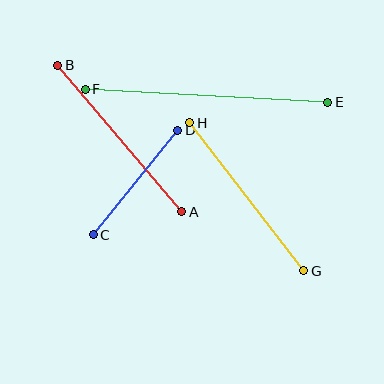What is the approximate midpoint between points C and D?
The midpoint is at approximately (136, 183) pixels.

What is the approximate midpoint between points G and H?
The midpoint is at approximately (247, 197) pixels.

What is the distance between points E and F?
The distance is approximately 243 pixels.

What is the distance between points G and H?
The distance is approximately 187 pixels.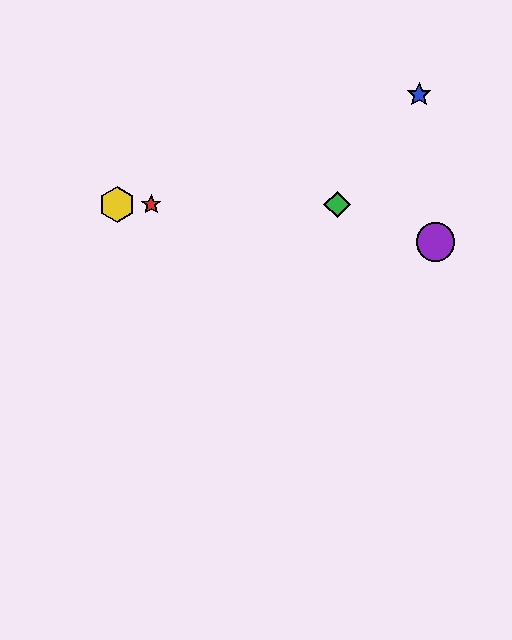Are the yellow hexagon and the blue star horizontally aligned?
No, the yellow hexagon is at y≈204 and the blue star is at y≈95.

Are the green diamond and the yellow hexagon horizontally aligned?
Yes, both are at y≈204.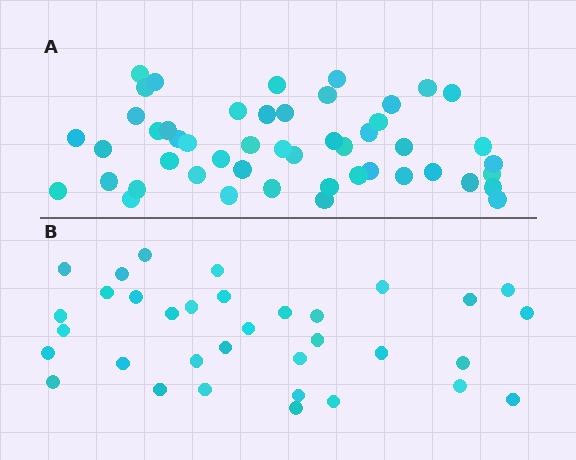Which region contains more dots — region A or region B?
Region A (the top region) has more dots.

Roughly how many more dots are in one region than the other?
Region A has approximately 15 more dots than region B.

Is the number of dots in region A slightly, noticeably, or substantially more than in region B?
Region A has noticeably more, but not dramatically so. The ratio is roughly 1.4 to 1.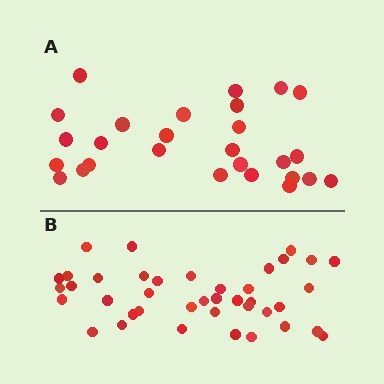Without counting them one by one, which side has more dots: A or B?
Region B (the bottom region) has more dots.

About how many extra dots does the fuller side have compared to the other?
Region B has approximately 15 more dots than region A.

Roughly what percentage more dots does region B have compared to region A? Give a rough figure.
About 50% more.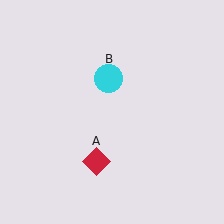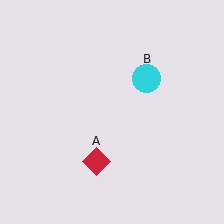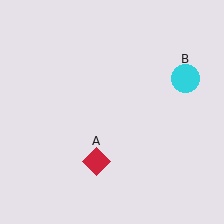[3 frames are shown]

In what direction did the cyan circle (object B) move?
The cyan circle (object B) moved right.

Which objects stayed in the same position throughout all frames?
Red diamond (object A) remained stationary.